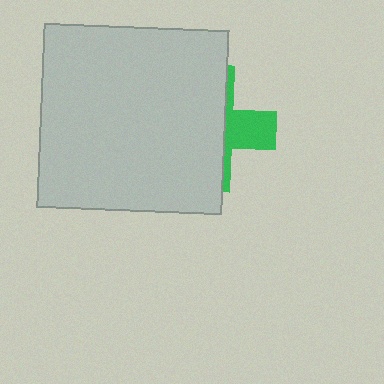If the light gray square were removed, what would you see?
You would see the complete green cross.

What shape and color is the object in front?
The object in front is a light gray square.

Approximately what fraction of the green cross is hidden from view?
Roughly 70% of the green cross is hidden behind the light gray square.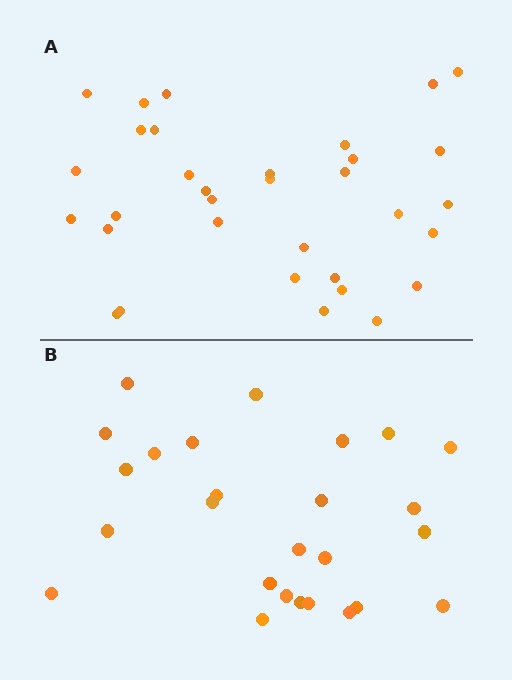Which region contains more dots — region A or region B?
Region A (the top region) has more dots.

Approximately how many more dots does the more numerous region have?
Region A has roughly 8 or so more dots than region B.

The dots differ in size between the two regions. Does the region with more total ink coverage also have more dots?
No. Region B has more total ink coverage because its dots are larger, but region A actually contains more individual dots. Total area can be misleading — the number of items is what matters here.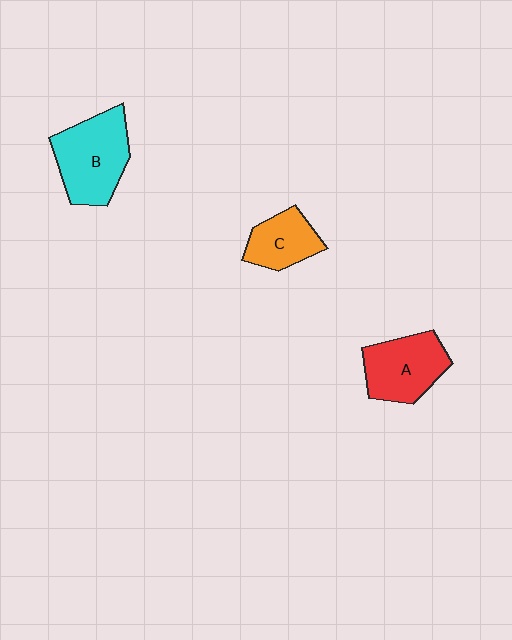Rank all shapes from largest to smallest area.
From largest to smallest: B (cyan), A (red), C (orange).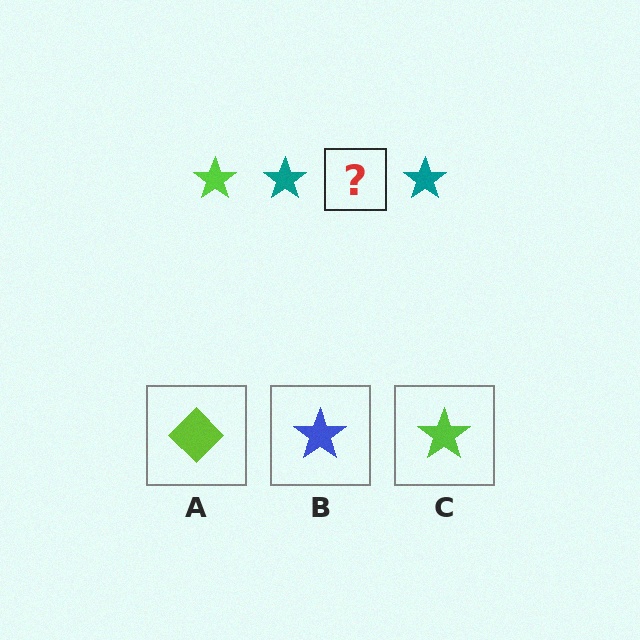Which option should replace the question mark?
Option C.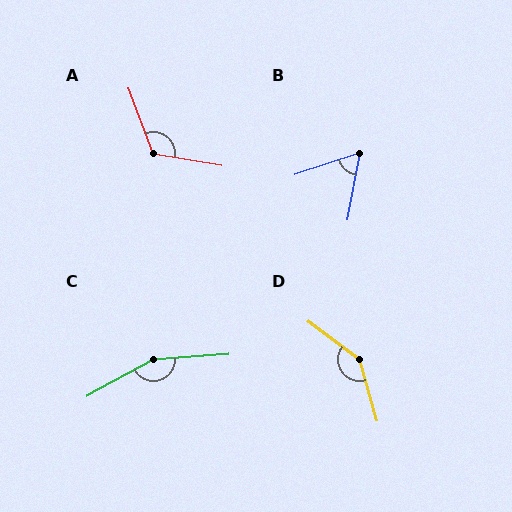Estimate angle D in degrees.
Approximately 143 degrees.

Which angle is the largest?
C, at approximately 155 degrees.